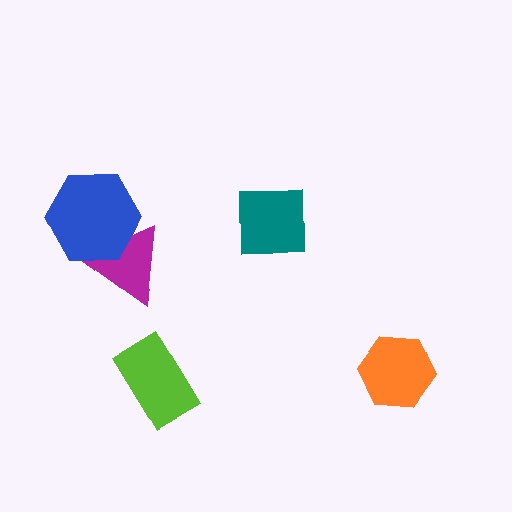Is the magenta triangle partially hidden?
Yes, it is partially covered by another shape.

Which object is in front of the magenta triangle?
The blue hexagon is in front of the magenta triangle.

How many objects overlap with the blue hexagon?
1 object overlaps with the blue hexagon.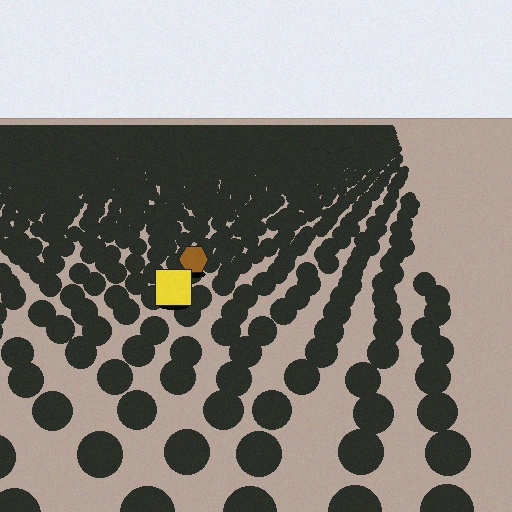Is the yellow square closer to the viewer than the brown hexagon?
Yes. The yellow square is closer — you can tell from the texture gradient: the ground texture is coarser near it.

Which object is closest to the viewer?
The yellow square is closest. The texture marks near it are larger and more spread out.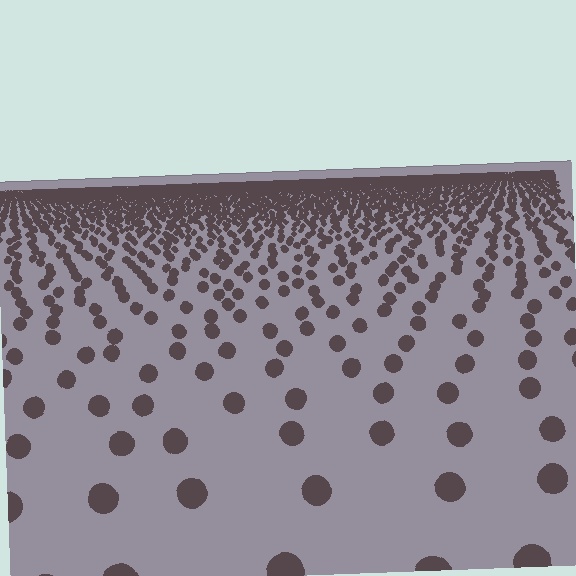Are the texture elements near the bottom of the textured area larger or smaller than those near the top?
Larger. Near the bottom, elements are closer to the viewer and appear at a bigger on-screen size.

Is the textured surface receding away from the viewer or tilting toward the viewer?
The surface is receding away from the viewer. Texture elements get smaller and denser toward the top.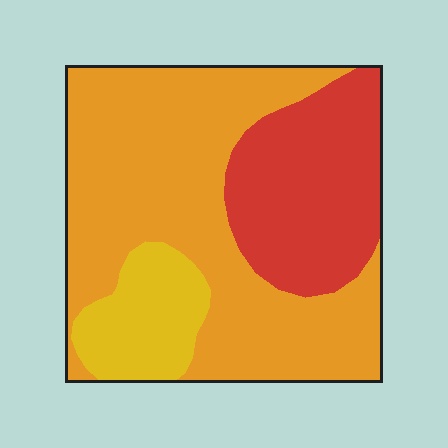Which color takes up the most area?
Orange, at roughly 60%.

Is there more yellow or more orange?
Orange.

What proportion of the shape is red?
Red takes up about one quarter (1/4) of the shape.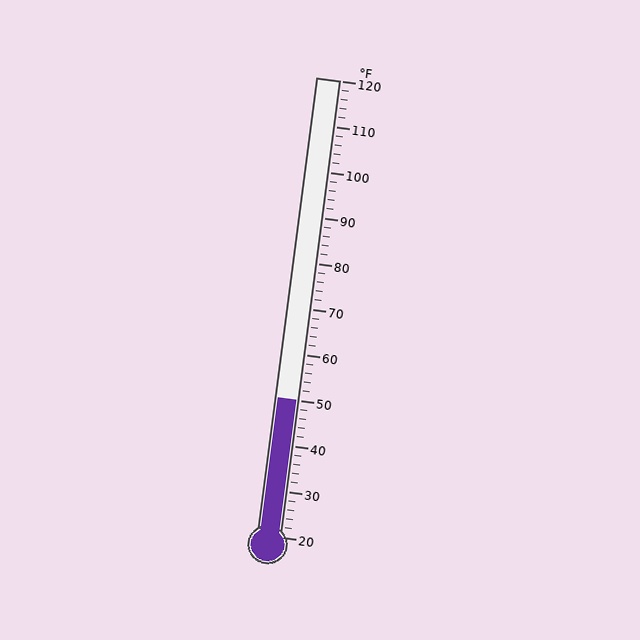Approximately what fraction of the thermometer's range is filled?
The thermometer is filled to approximately 30% of its range.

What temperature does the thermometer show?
The thermometer shows approximately 50°F.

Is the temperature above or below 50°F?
The temperature is at 50°F.